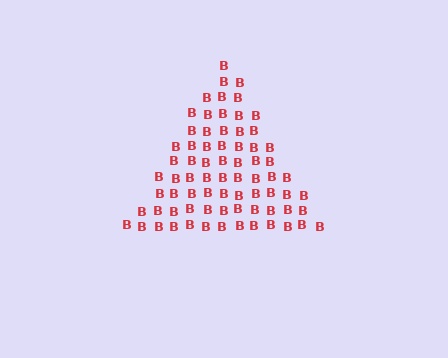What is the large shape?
The large shape is a triangle.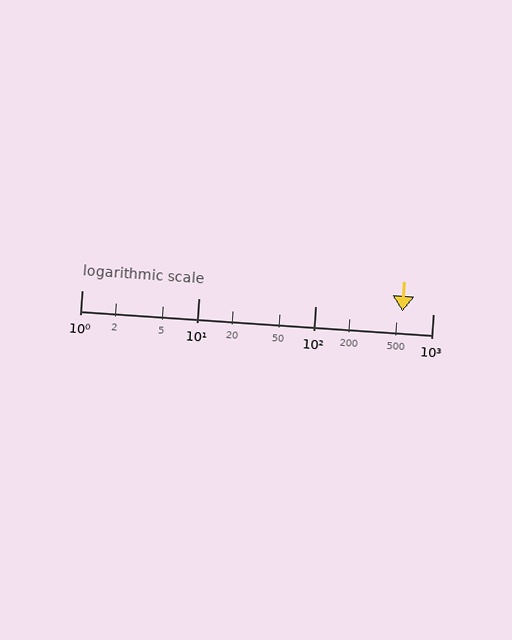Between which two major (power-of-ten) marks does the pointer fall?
The pointer is between 100 and 1000.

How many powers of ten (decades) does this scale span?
The scale spans 3 decades, from 1 to 1000.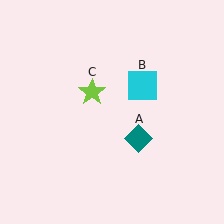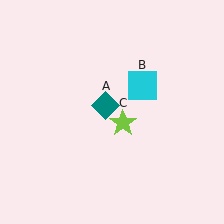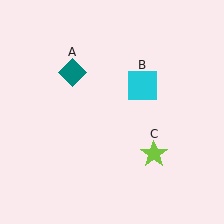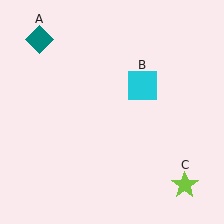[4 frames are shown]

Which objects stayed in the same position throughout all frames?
Cyan square (object B) remained stationary.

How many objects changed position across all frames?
2 objects changed position: teal diamond (object A), lime star (object C).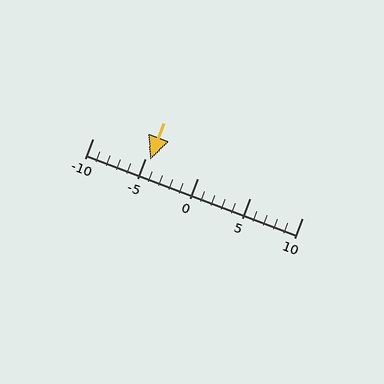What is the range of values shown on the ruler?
The ruler shows values from -10 to 10.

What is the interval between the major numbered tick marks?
The major tick marks are spaced 5 units apart.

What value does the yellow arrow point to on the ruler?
The yellow arrow points to approximately -4.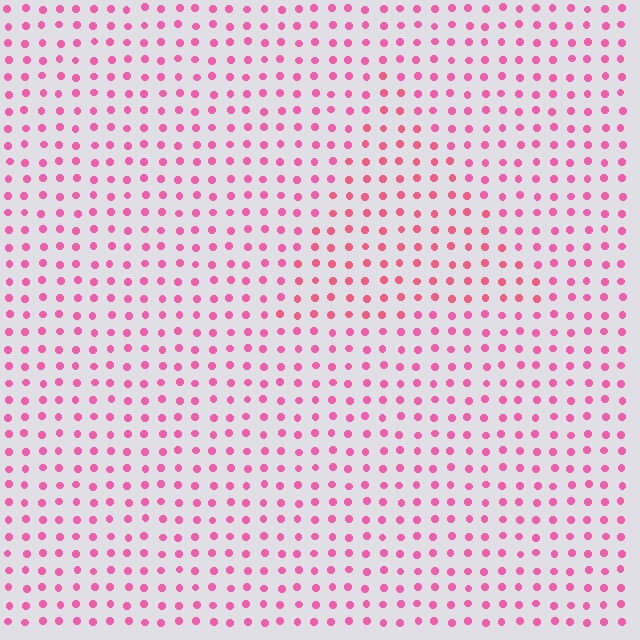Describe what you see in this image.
The image is filled with small pink elements in a uniform arrangement. A triangle-shaped region is visible where the elements are tinted to a slightly different hue, forming a subtle color boundary.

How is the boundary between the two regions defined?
The boundary is defined purely by a slight shift in hue (about 16 degrees). Spacing, size, and orientation are identical on both sides.